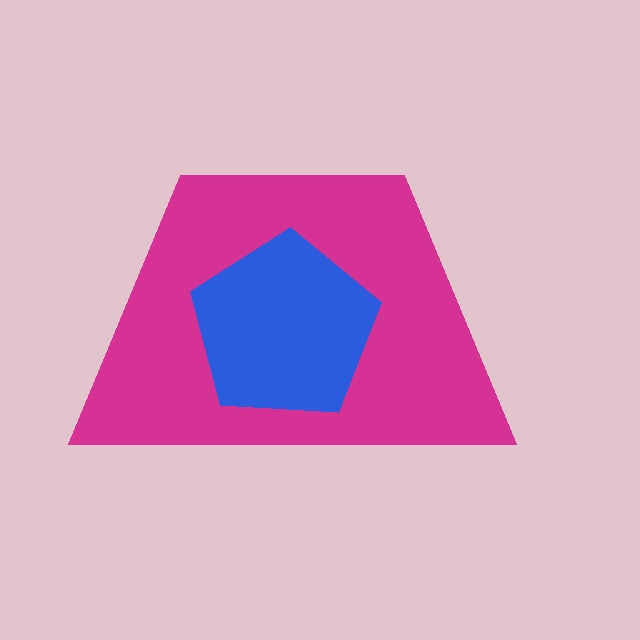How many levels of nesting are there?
2.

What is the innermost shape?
The blue pentagon.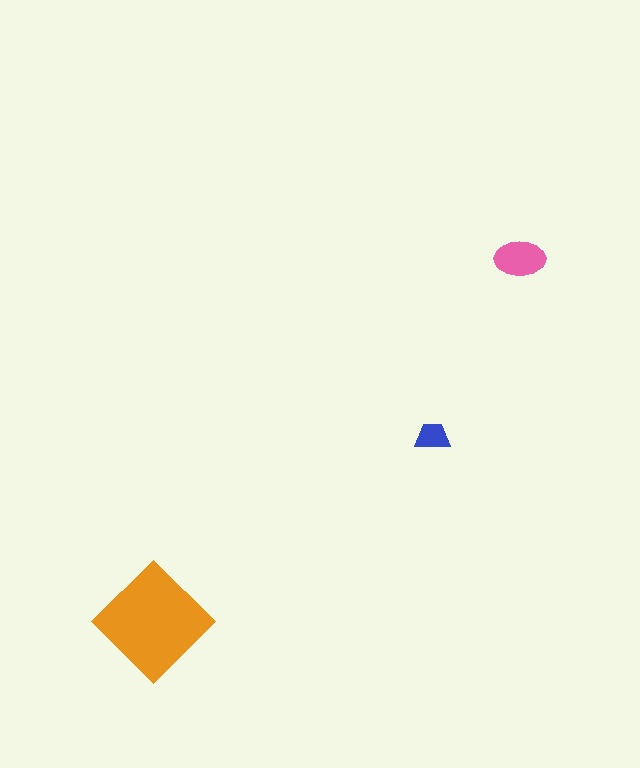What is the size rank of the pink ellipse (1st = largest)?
2nd.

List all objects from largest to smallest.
The orange diamond, the pink ellipse, the blue trapezoid.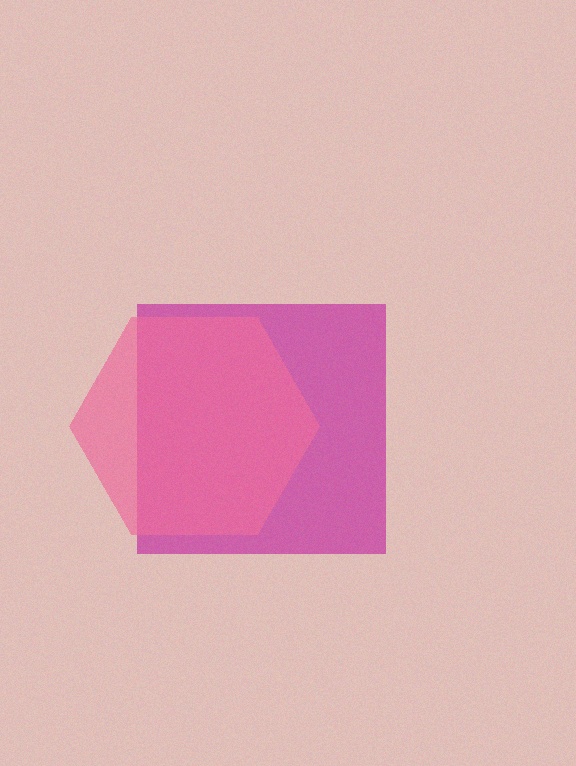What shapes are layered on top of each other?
The layered shapes are: a magenta square, a pink hexagon.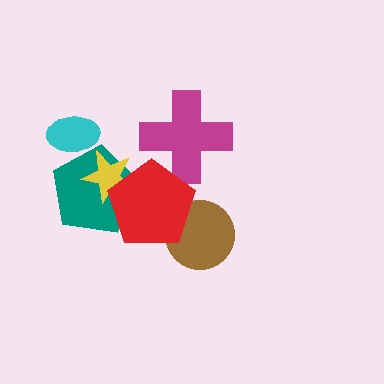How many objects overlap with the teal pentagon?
3 objects overlap with the teal pentagon.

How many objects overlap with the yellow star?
2 objects overlap with the yellow star.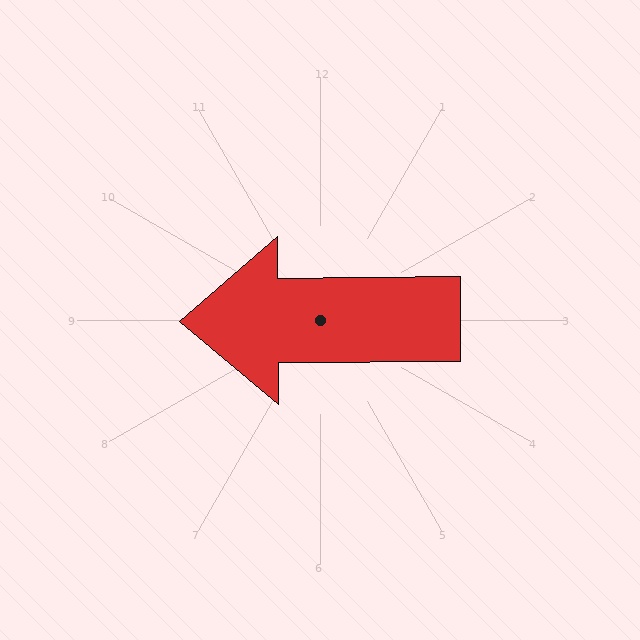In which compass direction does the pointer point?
West.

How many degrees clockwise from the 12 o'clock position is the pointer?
Approximately 270 degrees.